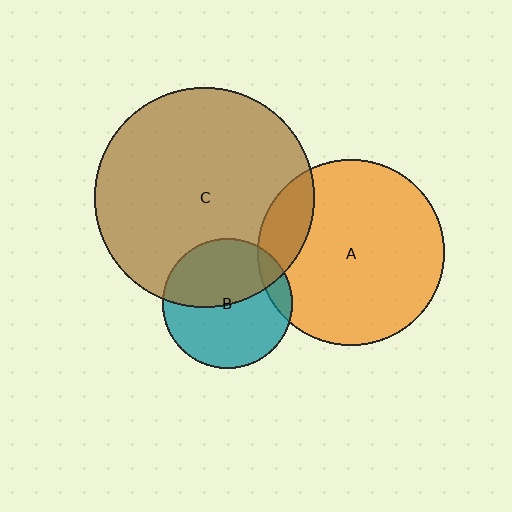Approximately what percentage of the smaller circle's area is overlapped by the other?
Approximately 15%.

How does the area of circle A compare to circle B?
Approximately 2.1 times.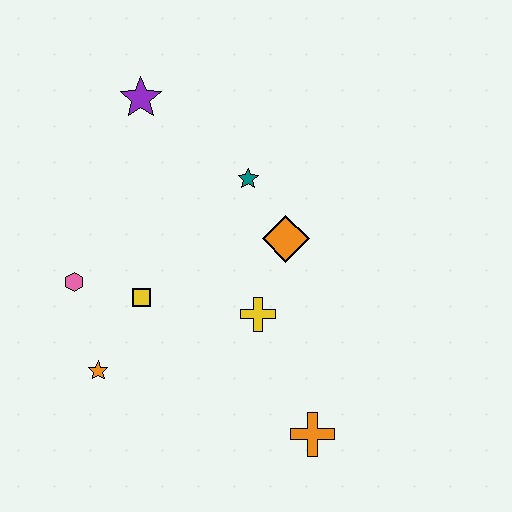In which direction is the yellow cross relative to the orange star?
The yellow cross is to the right of the orange star.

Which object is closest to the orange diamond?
The teal star is closest to the orange diamond.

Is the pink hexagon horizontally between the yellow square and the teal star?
No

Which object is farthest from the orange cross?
The purple star is farthest from the orange cross.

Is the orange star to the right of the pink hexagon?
Yes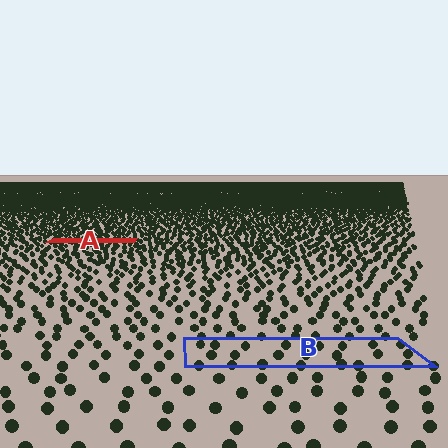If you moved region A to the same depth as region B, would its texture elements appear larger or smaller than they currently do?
They would appear larger. At a closer depth, the same texture elements are projected at a bigger on-screen size.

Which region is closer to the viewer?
Region B is closer. The texture elements there are larger and more spread out.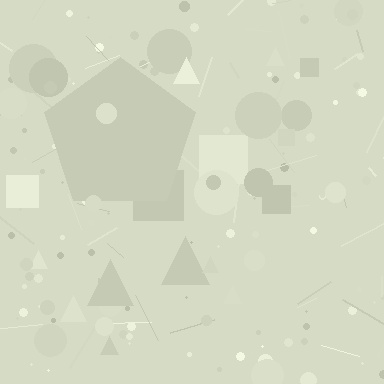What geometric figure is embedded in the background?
A pentagon is embedded in the background.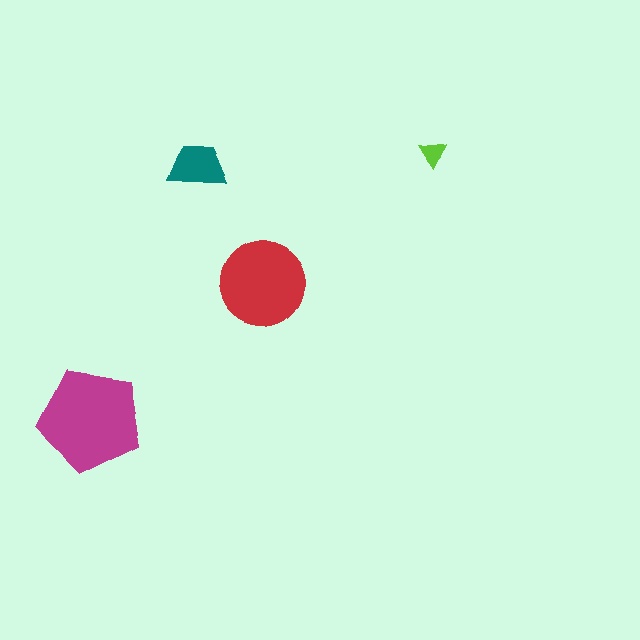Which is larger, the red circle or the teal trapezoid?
The red circle.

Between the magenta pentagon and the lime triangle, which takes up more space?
The magenta pentagon.